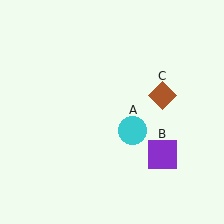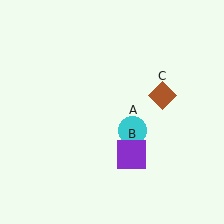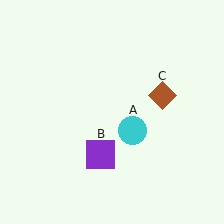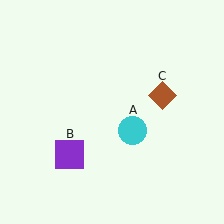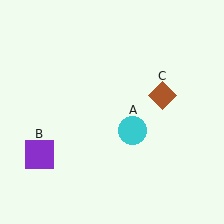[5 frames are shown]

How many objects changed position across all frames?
1 object changed position: purple square (object B).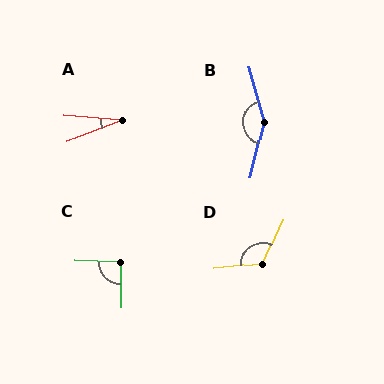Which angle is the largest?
B, at approximately 151 degrees.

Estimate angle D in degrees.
Approximately 122 degrees.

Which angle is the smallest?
A, at approximately 26 degrees.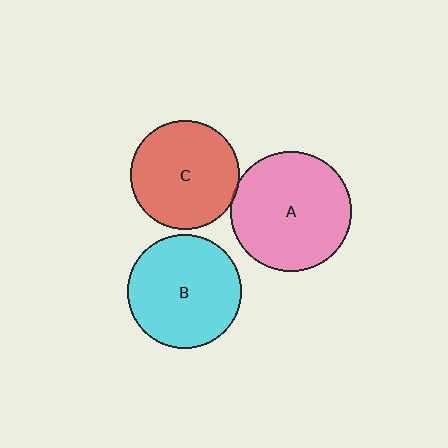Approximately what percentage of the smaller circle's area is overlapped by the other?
Approximately 5%.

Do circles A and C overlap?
Yes.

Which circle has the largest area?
Circle A (pink).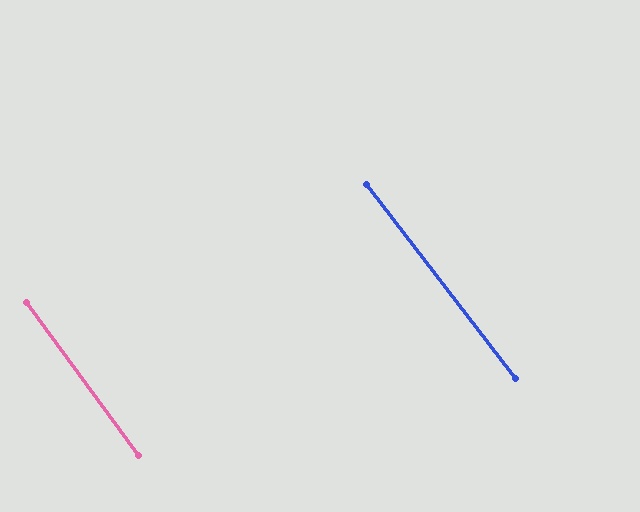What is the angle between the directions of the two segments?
Approximately 1 degree.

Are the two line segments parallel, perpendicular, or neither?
Parallel — their directions differ by only 1.2°.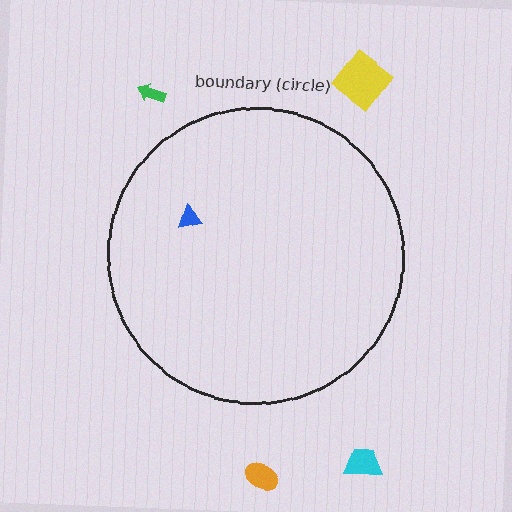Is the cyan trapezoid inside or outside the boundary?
Outside.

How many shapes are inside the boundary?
1 inside, 4 outside.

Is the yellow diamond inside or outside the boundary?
Outside.